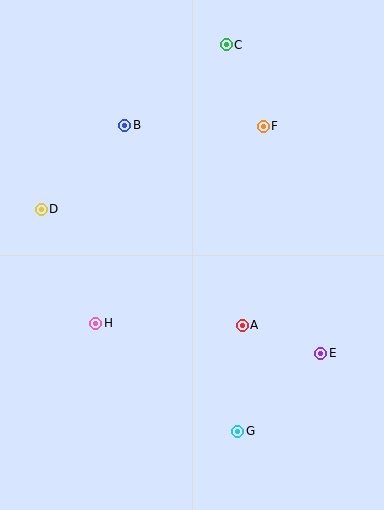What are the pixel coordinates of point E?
Point E is at (321, 353).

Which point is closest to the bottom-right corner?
Point G is closest to the bottom-right corner.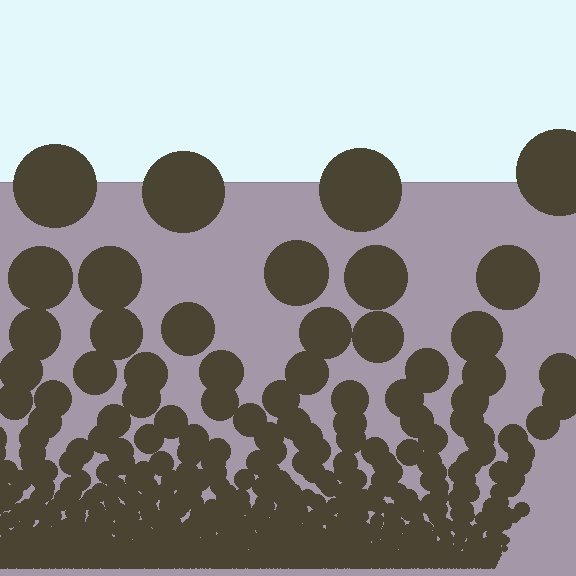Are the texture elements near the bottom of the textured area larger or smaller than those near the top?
Smaller. The gradient is inverted — elements near the bottom are smaller and denser.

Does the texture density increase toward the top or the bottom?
Density increases toward the bottom.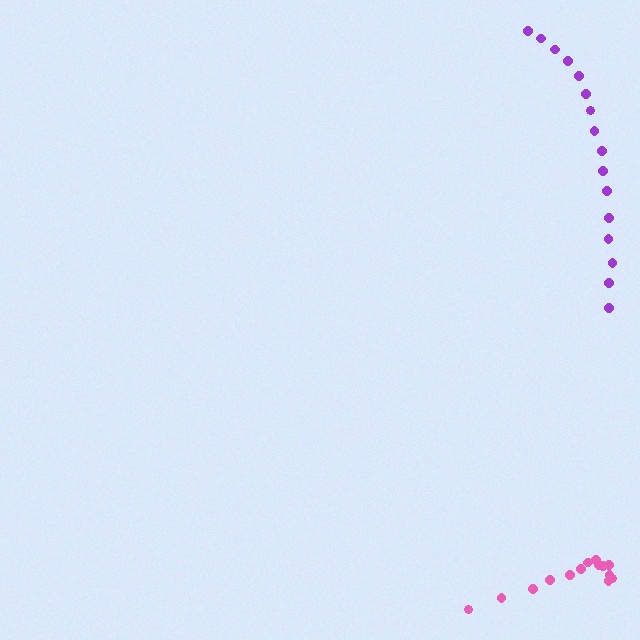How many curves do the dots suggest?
There are 2 distinct paths.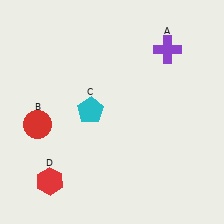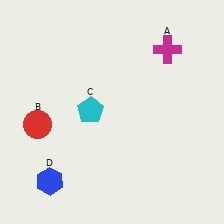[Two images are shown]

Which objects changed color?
A changed from purple to magenta. D changed from red to blue.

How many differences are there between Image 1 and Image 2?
There are 2 differences between the two images.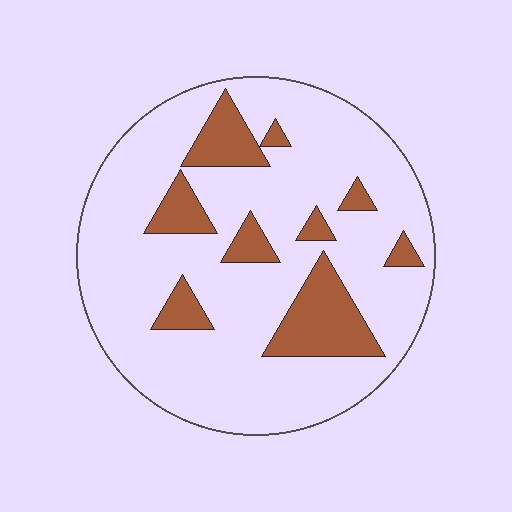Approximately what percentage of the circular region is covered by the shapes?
Approximately 20%.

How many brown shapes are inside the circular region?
9.